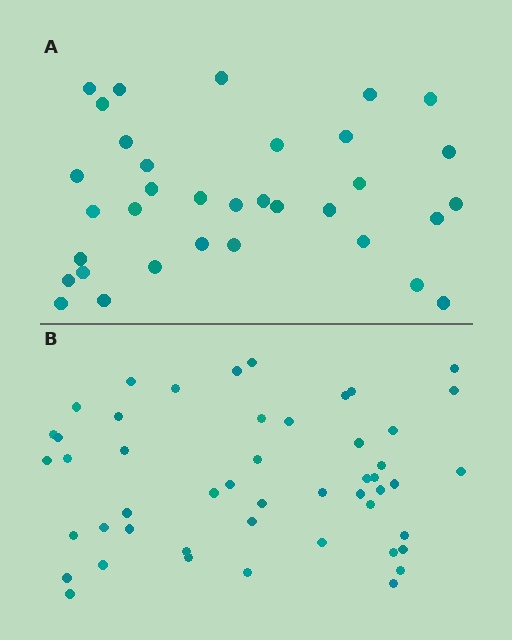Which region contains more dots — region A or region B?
Region B (the bottom region) has more dots.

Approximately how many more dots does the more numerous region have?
Region B has approximately 15 more dots than region A.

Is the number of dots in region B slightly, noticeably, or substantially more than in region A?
Region B has noticeably more, but not dramatically so. The ratio is roughly 1.4 to 1.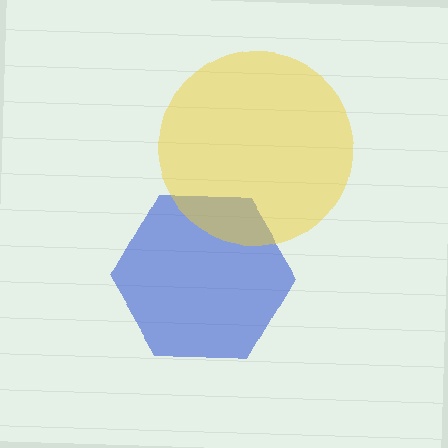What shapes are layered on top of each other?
The layered shapes are: a blue hexagon, a yellow circle.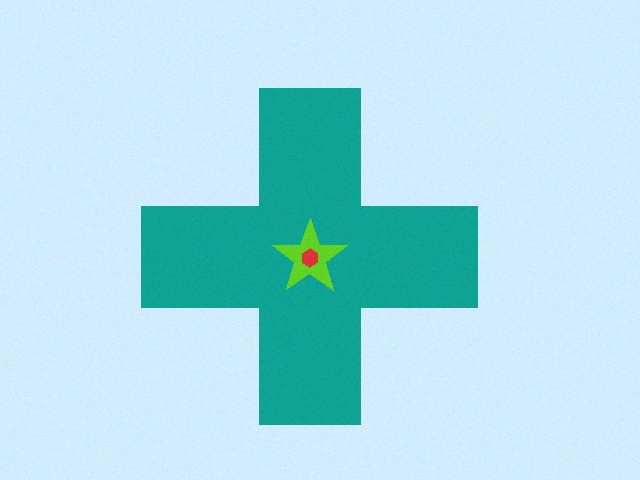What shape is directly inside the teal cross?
The lime star.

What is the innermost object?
The red hexagon.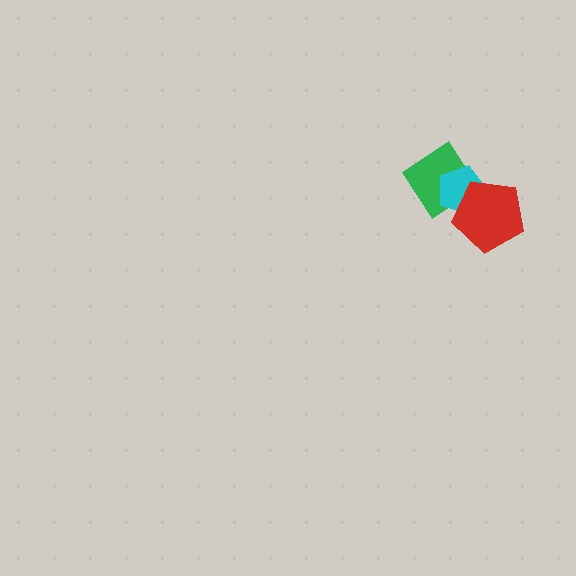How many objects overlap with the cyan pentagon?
2 objects overlap with the cyan pentagon.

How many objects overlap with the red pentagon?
2 objects overlap with the red pentagon.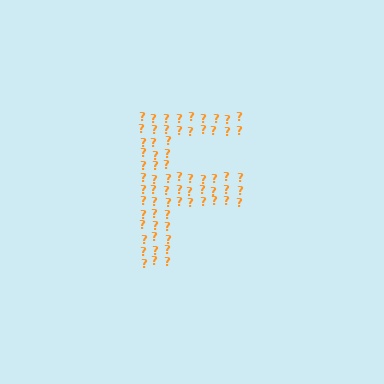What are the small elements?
The small elements are question marks.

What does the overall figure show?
The overall figure shows the letter F.